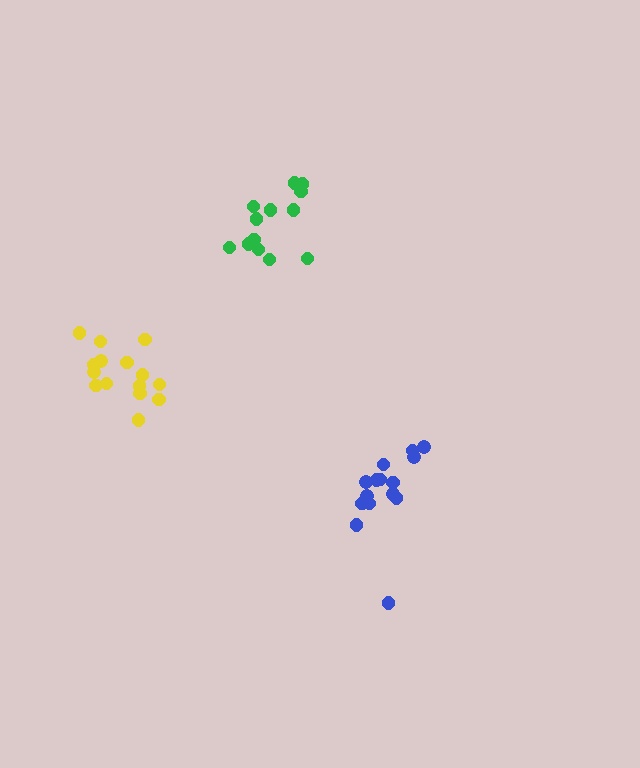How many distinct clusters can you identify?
There are 3 distinct clusters.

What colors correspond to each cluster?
The clusters are colored: yellow, blue, green.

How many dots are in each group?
Group 1: 15 dots, Group 2: 15 dots, Group 3: 13 dots (43 total).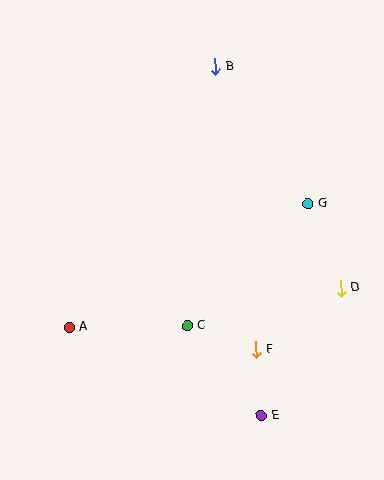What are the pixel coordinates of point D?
Point D is at (341, 288).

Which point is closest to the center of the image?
Point C at (188, 326) is closest to the center.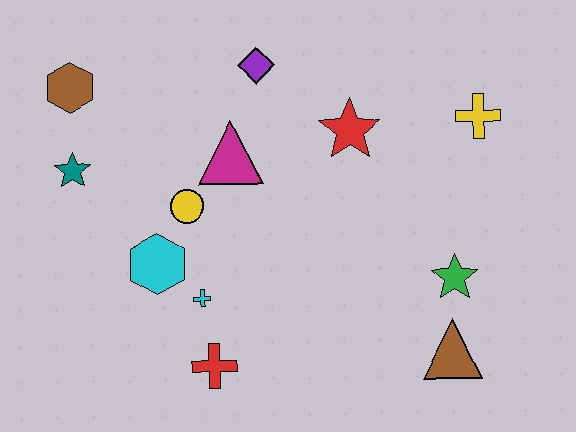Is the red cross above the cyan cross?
No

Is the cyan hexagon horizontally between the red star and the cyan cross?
No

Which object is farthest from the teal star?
The brown triangle is farthest from the teal star.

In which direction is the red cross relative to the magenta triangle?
The red cross is below the magenta triangle.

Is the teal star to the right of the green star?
No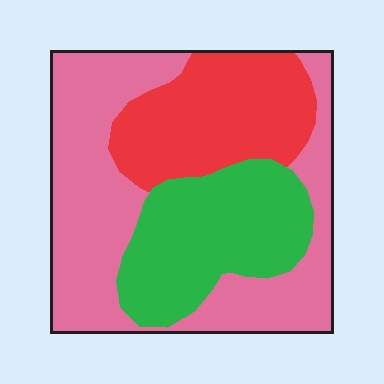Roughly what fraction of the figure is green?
Green covers 27% of the figure.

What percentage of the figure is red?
Red takes up about one quarter (1/4) of the figure.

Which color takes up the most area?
Pink, at roughly 45%.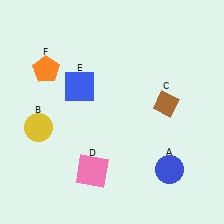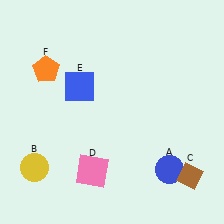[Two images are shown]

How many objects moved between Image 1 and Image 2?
2 objects moved between the two images.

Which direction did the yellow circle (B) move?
The yellow circle (B) moved down.